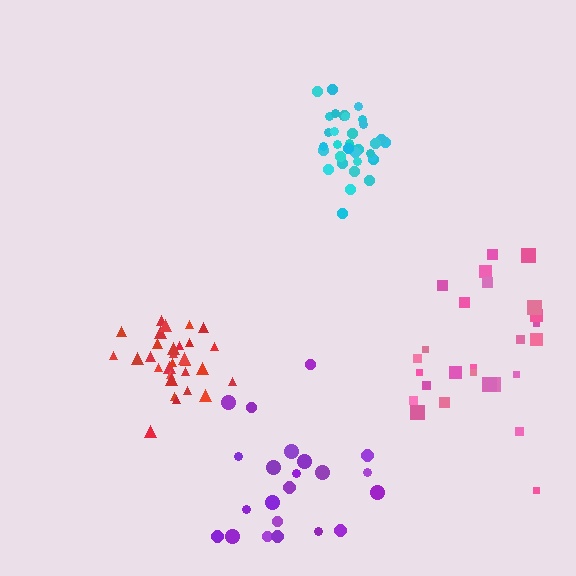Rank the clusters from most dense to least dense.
cyan, red, pink, purple.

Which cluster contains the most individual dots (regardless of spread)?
Cyan (35).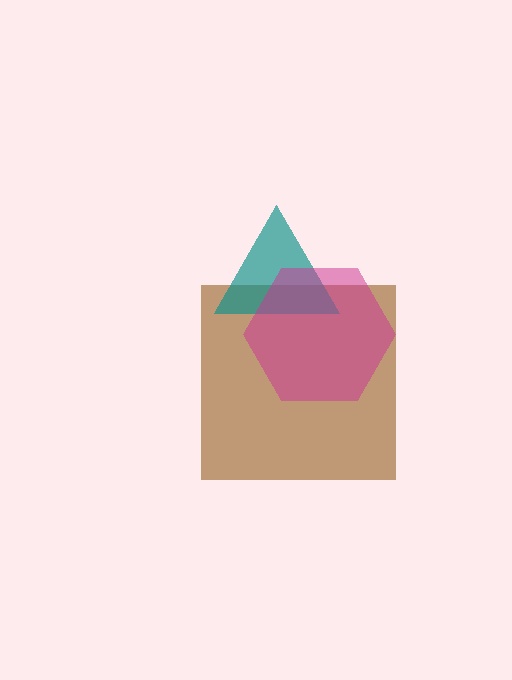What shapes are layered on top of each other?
The layered shapes are: a brown square, a teal triangle, a magenta hexagon.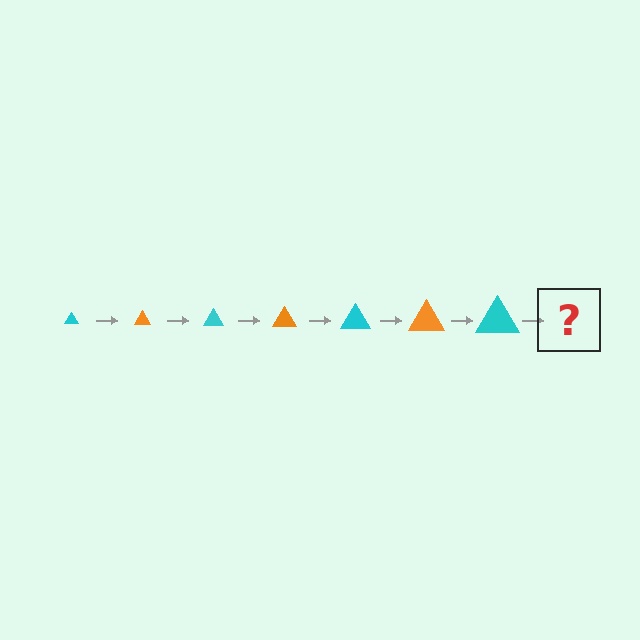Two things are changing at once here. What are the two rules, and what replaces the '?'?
The two rules are that the triangle grows larger each step and the color cycles through cyan and orange. The '?' should be an orange triangle, larger than the previous one.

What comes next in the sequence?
The next element should be an orange triangle, larger than the previous one.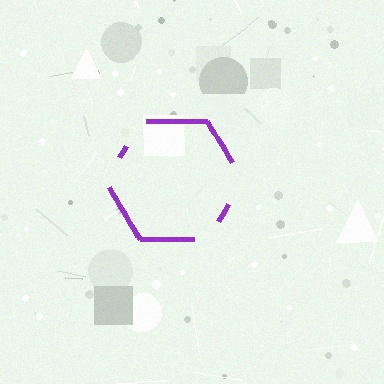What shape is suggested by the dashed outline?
The dashed outline suggests a hexagon.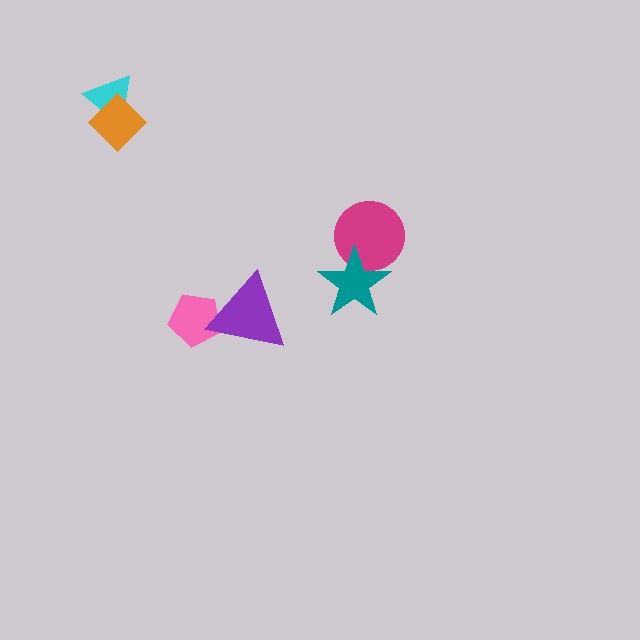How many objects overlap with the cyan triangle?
1 object overlaps with the cyan triangle.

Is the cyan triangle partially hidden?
Yes, it is partially covered by another shape.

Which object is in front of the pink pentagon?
The purple triangle is in front of the pink pentagon.